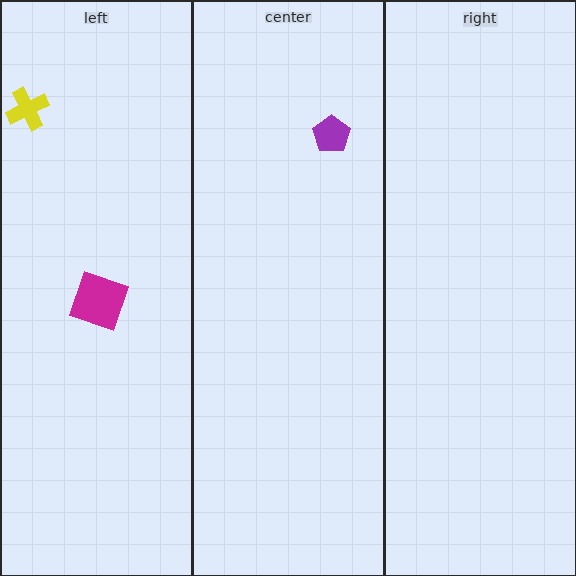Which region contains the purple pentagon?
The center region.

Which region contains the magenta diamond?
The left region.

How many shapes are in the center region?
1.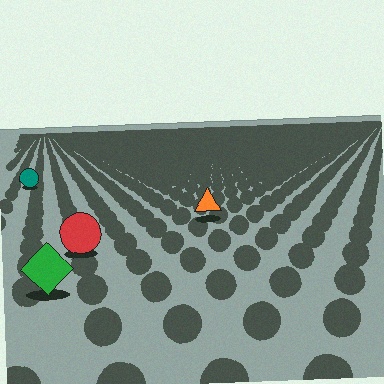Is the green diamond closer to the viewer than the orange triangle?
Yes. The green diamond is closer — you can tell from the texture gradient: the ground texture is coarser near it.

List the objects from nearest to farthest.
From nearest to farthest: the green diamond, the red circle, the orange triangle, the teal circle.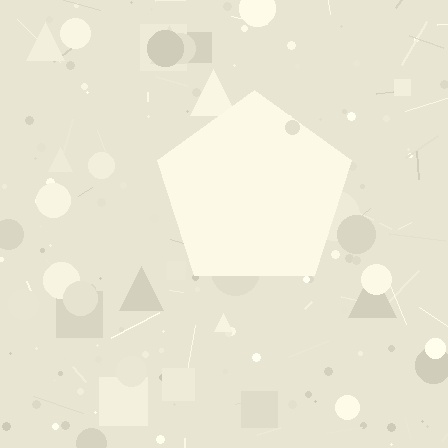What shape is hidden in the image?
A pentagon is hidden in the image.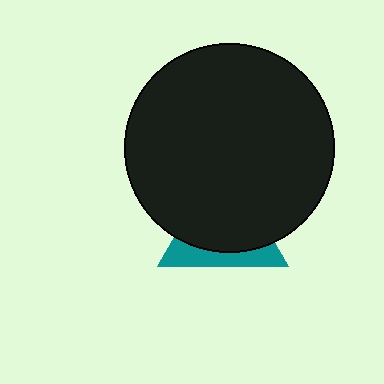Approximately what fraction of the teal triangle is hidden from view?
Roughly 69% of the teal triangle is hidden behind the black circle.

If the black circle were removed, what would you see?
You would see the complete teal triangle.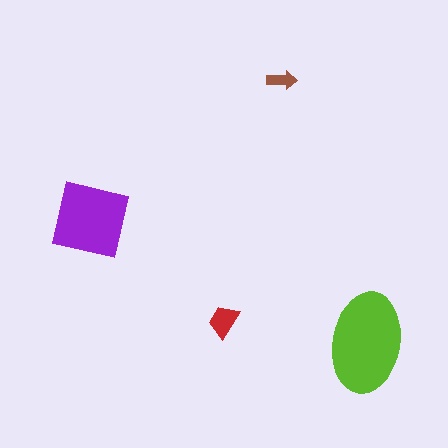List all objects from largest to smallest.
The lime ellipse, the purple square, the red trapezoid, the brown arrow.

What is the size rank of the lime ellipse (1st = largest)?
1st.